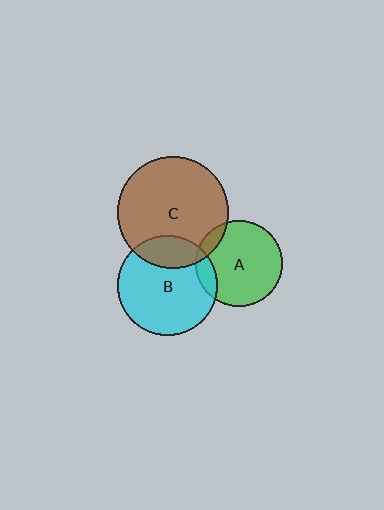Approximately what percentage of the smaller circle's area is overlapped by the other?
Approximately 10%.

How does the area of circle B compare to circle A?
Approximately 1.3 times.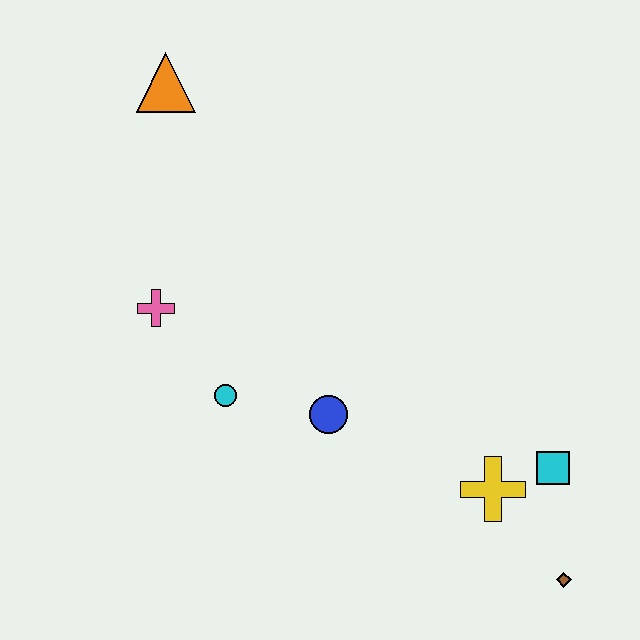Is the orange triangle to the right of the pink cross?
Yes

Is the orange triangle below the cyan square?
No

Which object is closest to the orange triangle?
The pink cross is closest to the orange triangle.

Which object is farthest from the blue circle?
The orange triangle is farthest from the blue circle.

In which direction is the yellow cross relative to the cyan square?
The yellow cross is to the left of the cyan square.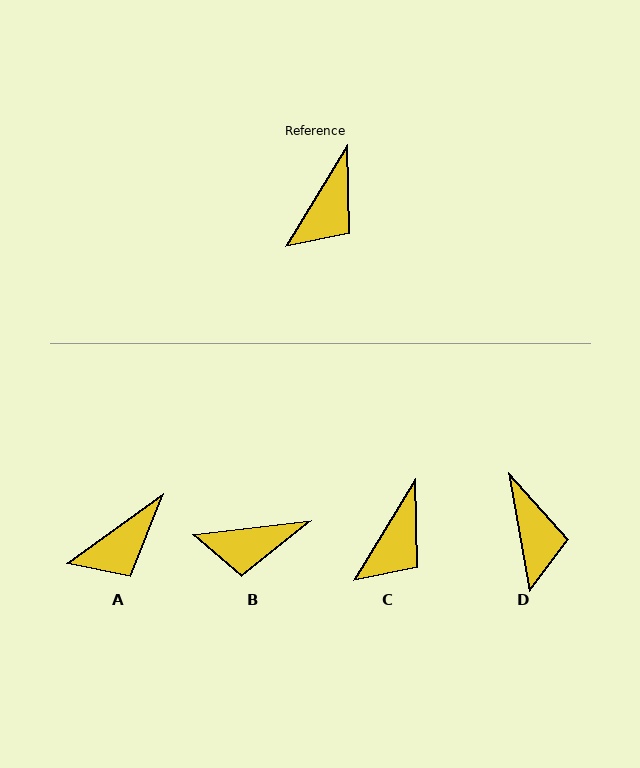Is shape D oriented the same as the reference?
No, it is off by about 41 degrees.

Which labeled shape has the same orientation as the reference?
C.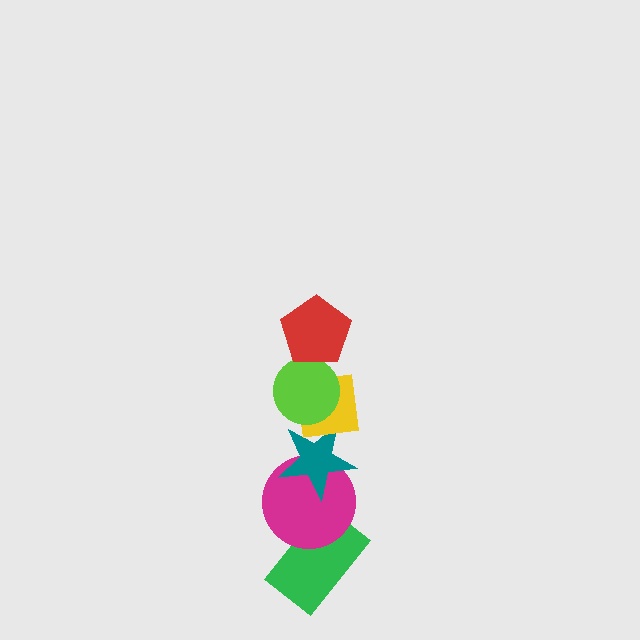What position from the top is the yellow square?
The yellow square is 3rd from the top.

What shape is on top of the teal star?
The yellow square is on top of the teal star.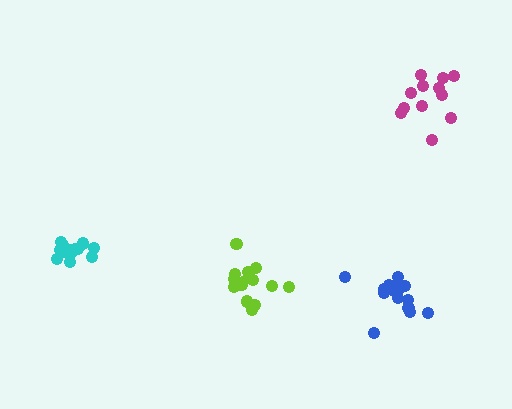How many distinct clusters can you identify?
There are 4 distinct clusters.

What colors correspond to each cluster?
The clusters are colored: lime, blue, cyan, magenta.